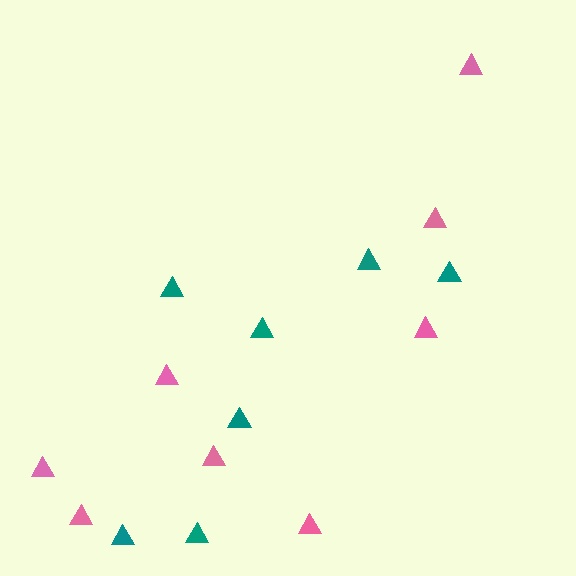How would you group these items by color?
There are 2 groups: one group of pink triangles (8) and one group of teal triangles (7).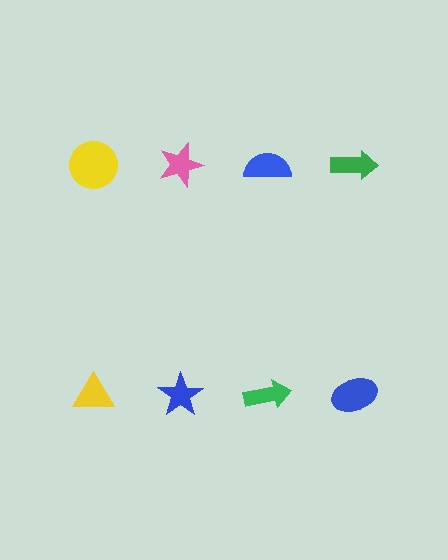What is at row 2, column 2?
A blue star.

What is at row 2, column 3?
A green arrow.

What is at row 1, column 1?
A yellow circle.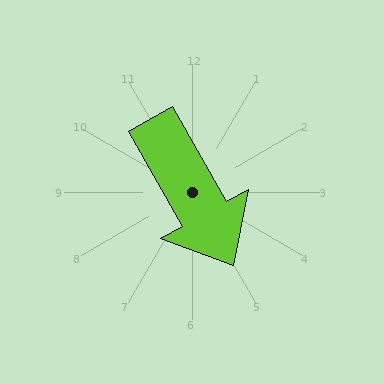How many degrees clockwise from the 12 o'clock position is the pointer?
Approximately 151 degrees.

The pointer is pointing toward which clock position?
Roughly 5 o'clock.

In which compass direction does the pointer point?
Southeast.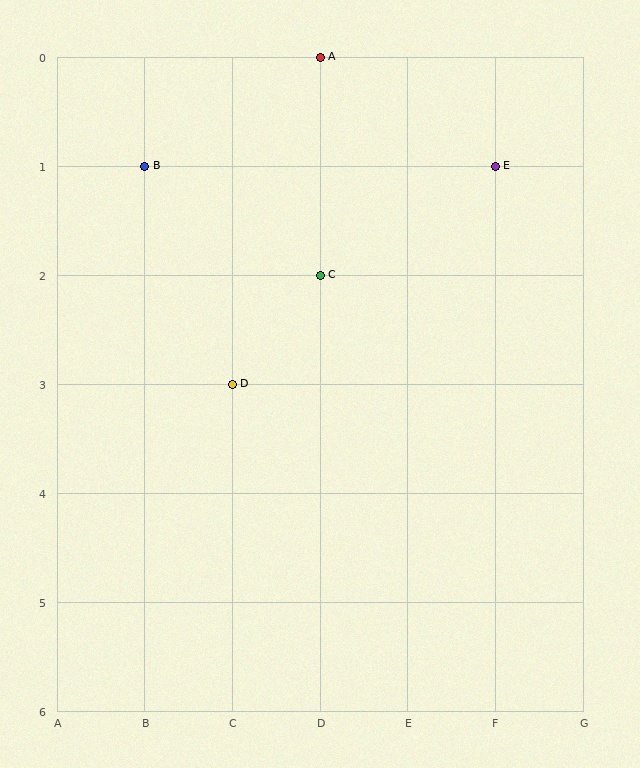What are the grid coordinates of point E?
Point E is at grid coordinates (F, 1).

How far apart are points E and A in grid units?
Points E and A are 2 columns and 1 row apart (about 2.2 grid units diagonally).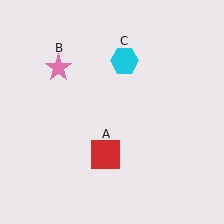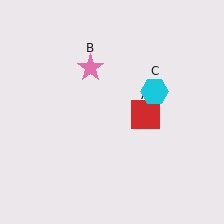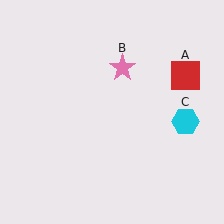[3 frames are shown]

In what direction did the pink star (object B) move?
The pink star (object B) moved right.